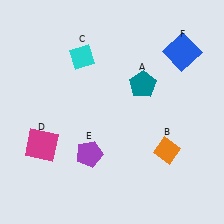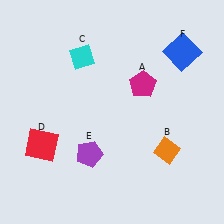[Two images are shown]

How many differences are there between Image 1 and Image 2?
There are 2 differences between the two images.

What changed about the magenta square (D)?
In Image 1, D is magenta. In Image 2, it changed to red.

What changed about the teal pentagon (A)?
In Image 1, A is teal. In Image 2, it changed to magenta.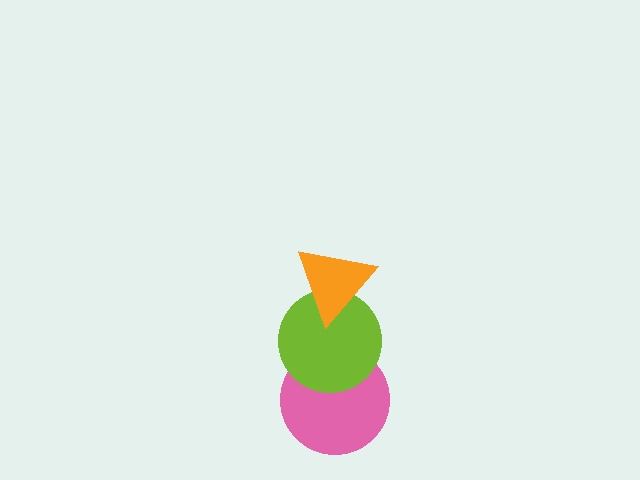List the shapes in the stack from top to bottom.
From top to bottom: the orange triangle, the lime circle, the pink circle.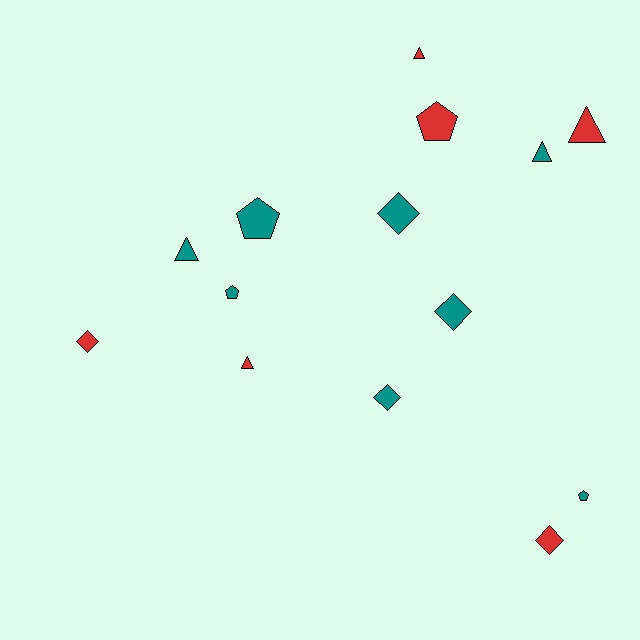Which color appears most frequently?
Teal, with 8 objects.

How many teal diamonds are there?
There are 3 teal diamonds.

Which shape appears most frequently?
Diamond, with 5 objects.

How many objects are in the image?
There are 14 objects.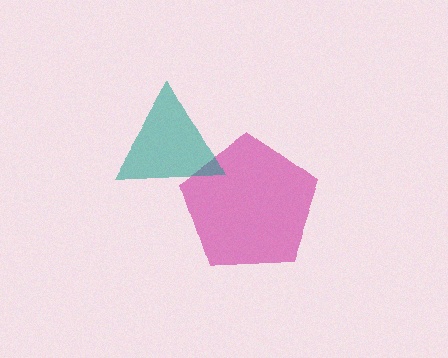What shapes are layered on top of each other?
The layered shapes are: a magenta pentagon, a teal triangle.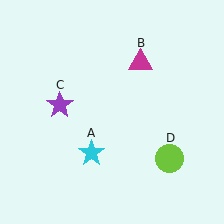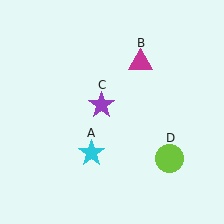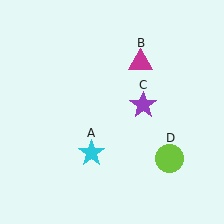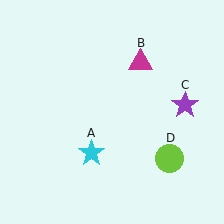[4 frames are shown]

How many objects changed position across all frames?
1 object changed position: purple star (object C).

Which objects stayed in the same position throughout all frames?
Cyan star (object A) and magenta triangle (object B) and lime circle (object D) remained stationary.